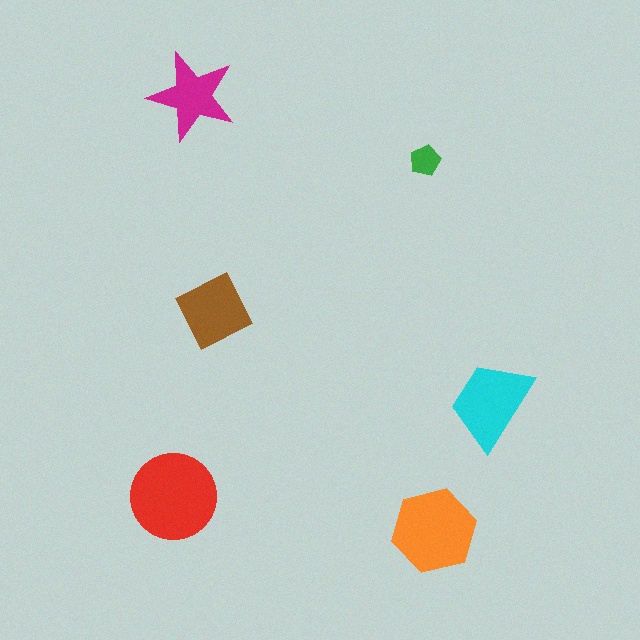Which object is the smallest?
The green pentagon.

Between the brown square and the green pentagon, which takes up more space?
The brown square.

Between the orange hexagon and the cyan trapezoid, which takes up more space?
The orange hexagon.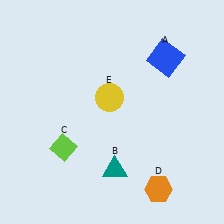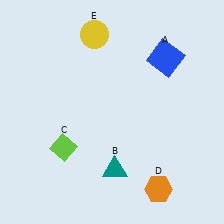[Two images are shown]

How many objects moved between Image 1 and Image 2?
1 object moved between the two images.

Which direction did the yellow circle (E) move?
The yellow circle (E) moved up.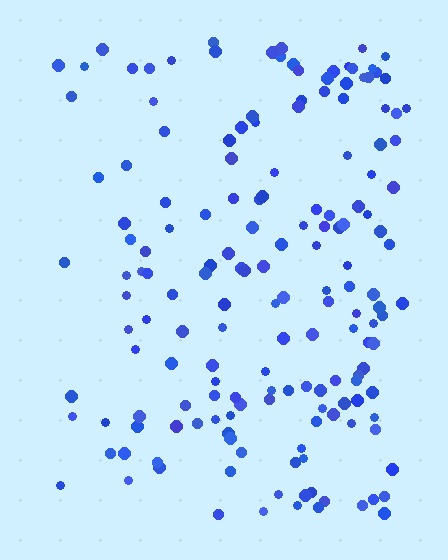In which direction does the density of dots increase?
From left to right, with the right side densest.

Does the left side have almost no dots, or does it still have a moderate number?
Still a moderate number, just noticeably fewer than the right.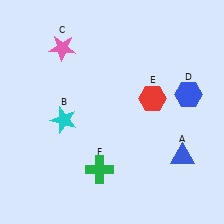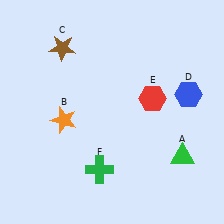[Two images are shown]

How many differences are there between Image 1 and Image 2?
There are 3 differences between the two images.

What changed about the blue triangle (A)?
In Image 1, A is blue. In Image 2, it changed to green.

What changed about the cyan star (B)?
In Image 1, B is cyan. In Image 2, it changed to orange.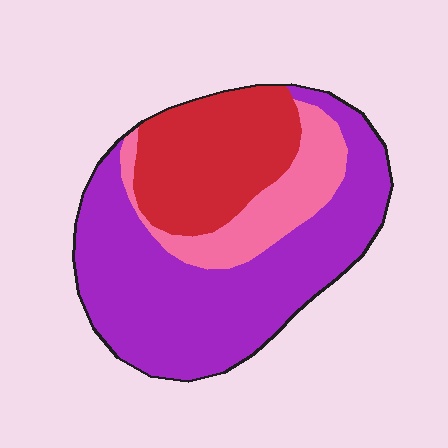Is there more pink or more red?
Red.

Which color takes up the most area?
Purple, at roughly 55%.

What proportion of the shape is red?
Red covers 27% of the shape.